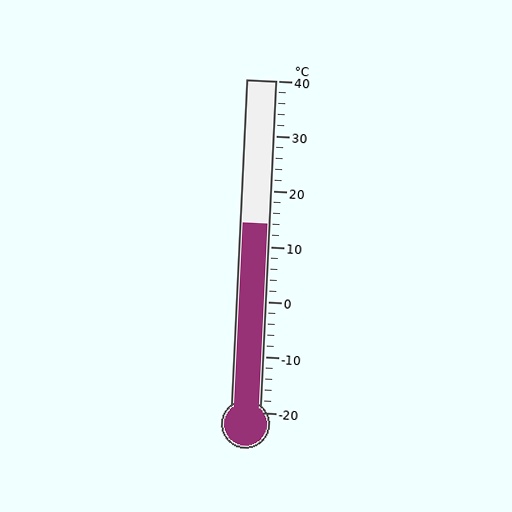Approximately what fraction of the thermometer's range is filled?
The thermometer is filled to approximately 55% of its range.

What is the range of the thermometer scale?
The thermometer scale ranges from -20°C to 40°C.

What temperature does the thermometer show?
The thermometer shows approximately 14°C.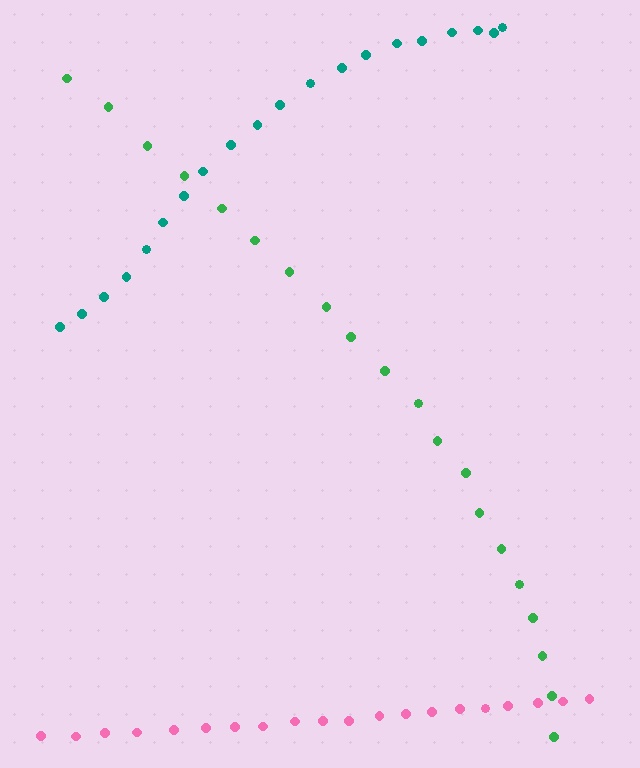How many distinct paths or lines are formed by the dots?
There are 3 distinct paths.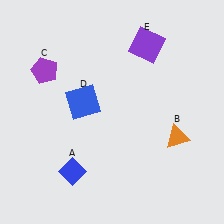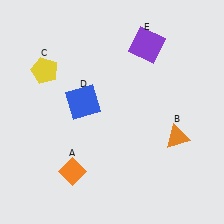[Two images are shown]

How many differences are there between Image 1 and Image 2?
There are 2 differences between the two images.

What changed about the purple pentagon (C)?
In Image 1, C is purple. In Image 2, it changed to yellow.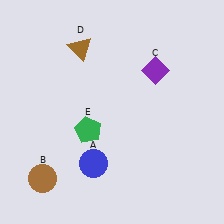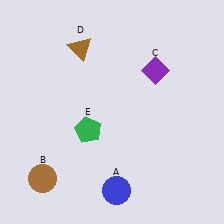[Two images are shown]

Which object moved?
The blue circle (A) moved down.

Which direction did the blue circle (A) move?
The blue circle (A) moved down.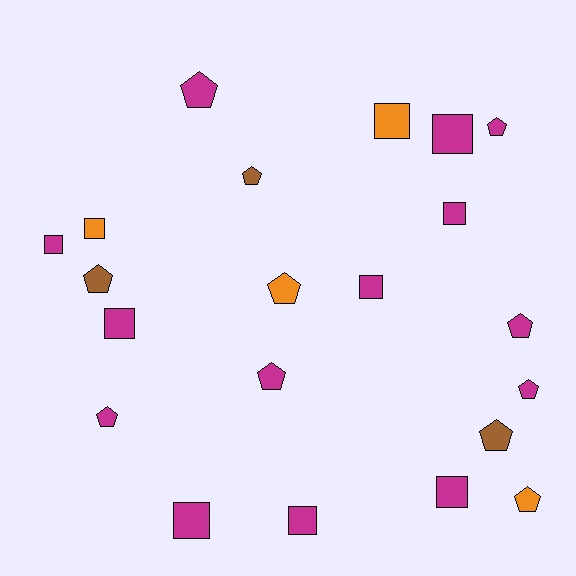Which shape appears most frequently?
Pentagon, with 11 objects.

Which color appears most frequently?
Magenta, with 14 objects.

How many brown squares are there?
There are no brown squares.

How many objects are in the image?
There are 21 objects.